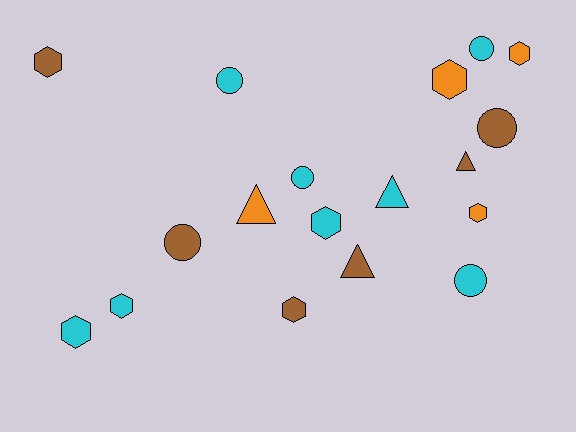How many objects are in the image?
There are 18 objects.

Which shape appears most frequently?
Hexagon, with 8 objects.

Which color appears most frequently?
Cyan, with 8 objects.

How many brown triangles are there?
There are 2 brown triangles.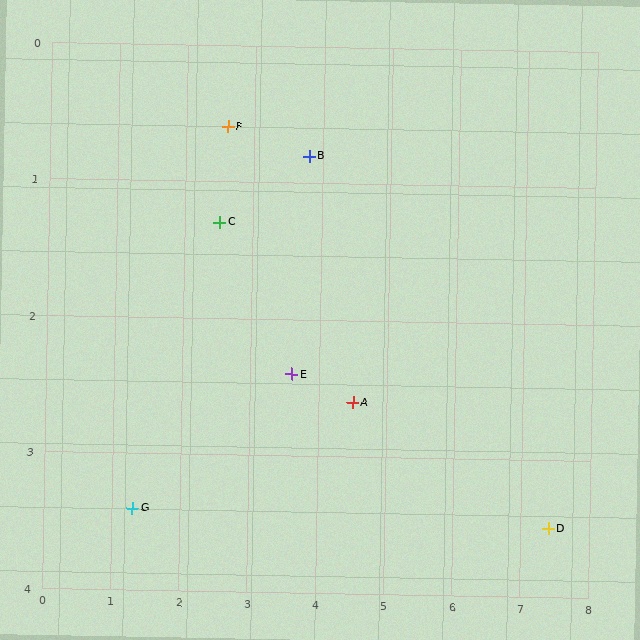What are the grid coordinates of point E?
Point E is at approximately (3.6, 2.4).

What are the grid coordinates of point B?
Point B is at approximately (3.8, 0.8).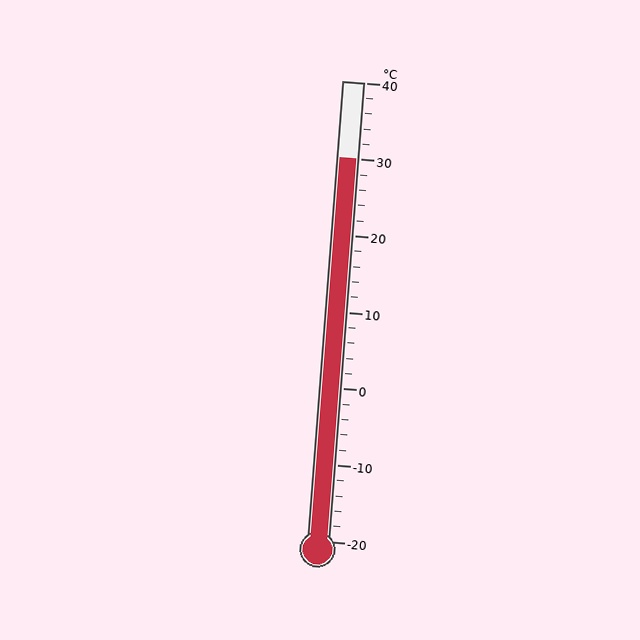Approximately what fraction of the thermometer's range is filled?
The thermometer is filled to approximately 85% of its range.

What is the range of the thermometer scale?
The thermometer scale ranges from -20°C to 40°C.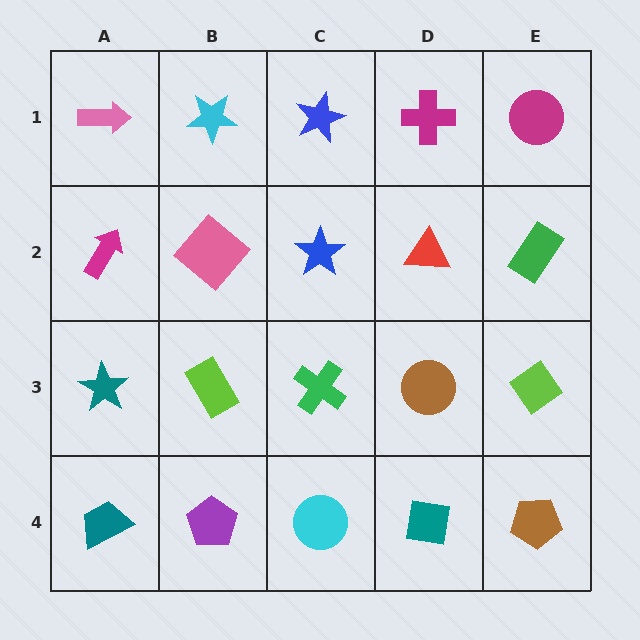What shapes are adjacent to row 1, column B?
A pink diamond (row 2, column B), a pink arrow (row 1, column A), a blue star (row 1, column C).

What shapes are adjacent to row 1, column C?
A blue star (row 2, column C), a cyan star (row 1, column B), a magenta cross (row 1, column D).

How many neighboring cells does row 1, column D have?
3.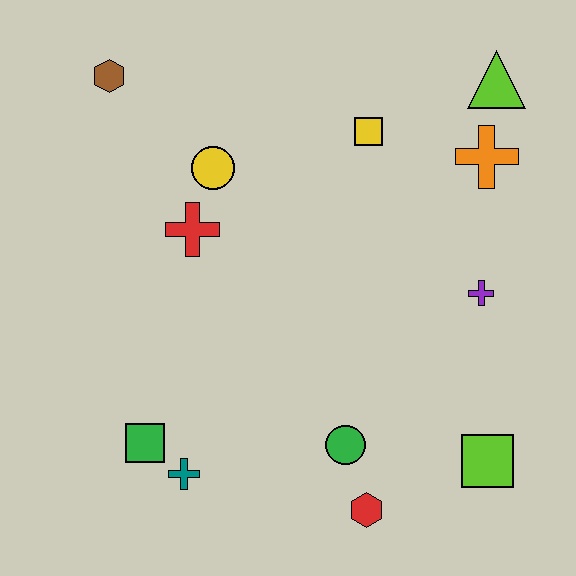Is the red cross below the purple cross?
No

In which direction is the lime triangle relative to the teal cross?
The lime triangle is above the teal cross.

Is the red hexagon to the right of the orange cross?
No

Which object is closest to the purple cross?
The orange cross is closest to the purple cross.